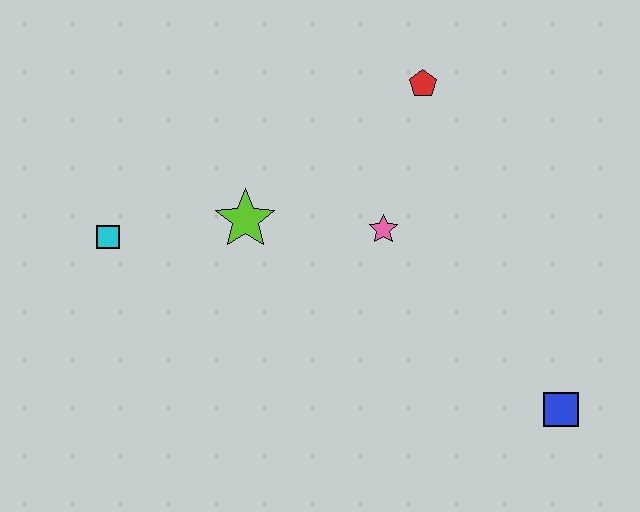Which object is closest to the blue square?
The pink star is closest to the blue square.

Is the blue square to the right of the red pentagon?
Yes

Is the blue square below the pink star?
Yes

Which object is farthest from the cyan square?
The blue square is farthest from the cyan square.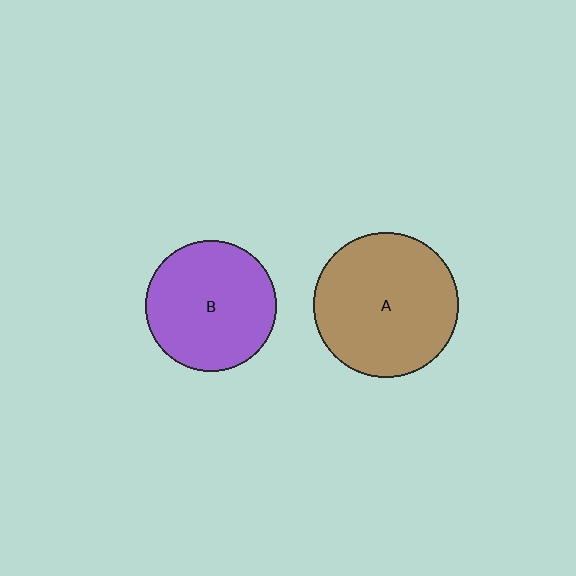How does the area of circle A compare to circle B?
Approximately 1.2 times.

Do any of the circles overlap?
No, none of the circles overlap.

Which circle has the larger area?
Circle A (brown).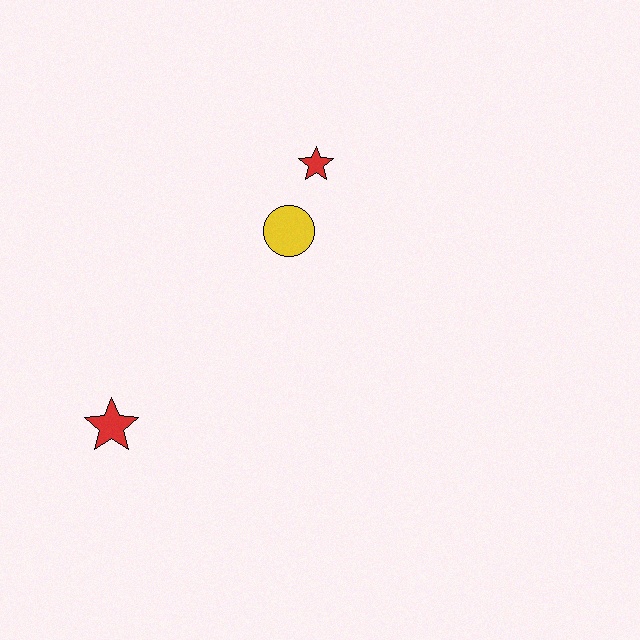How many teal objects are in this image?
There are no teal objects.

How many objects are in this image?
There are 3 objects.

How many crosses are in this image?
There are no crosses.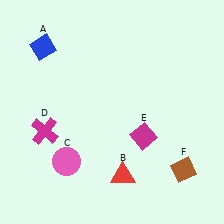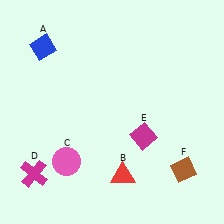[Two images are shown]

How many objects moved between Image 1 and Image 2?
1 object moved between the two images.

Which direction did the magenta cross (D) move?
The magenta cross (D) moved down.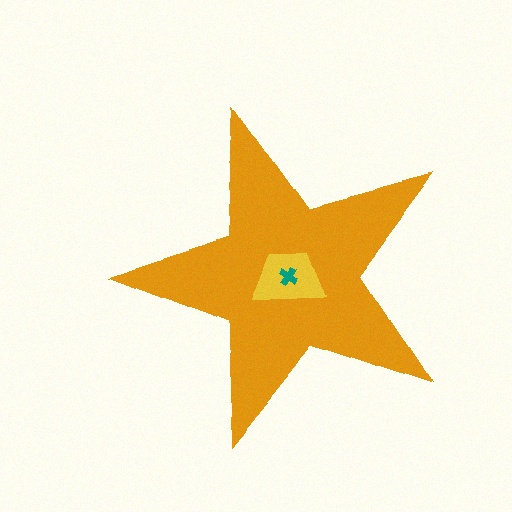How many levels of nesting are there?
3.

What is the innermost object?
The teal cross.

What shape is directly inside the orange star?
The yellow trapezoid.